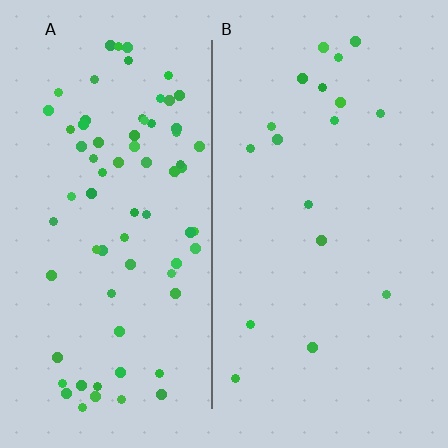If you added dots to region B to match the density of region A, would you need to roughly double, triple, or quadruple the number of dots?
Approximately quadruple.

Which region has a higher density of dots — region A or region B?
A (the left).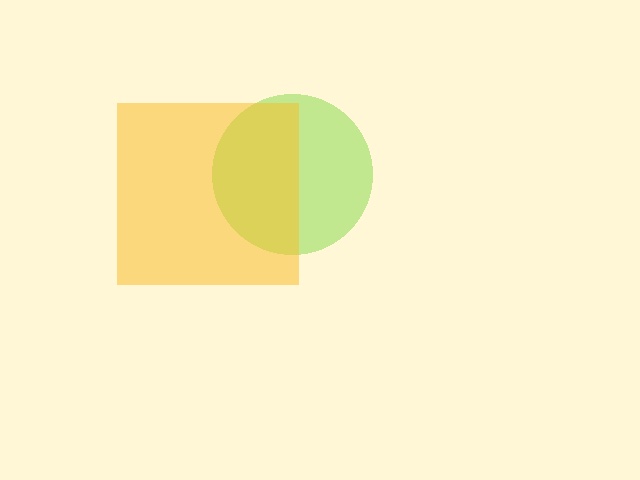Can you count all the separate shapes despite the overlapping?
Yes, there are 2 separate shapes.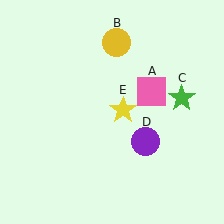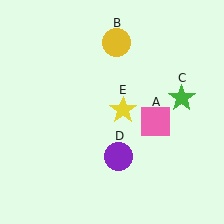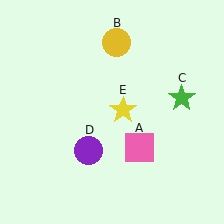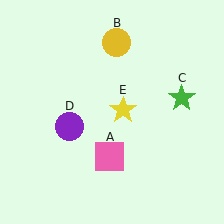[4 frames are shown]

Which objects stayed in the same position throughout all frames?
Yellow circle (object B) and green star (object C) and yellow star (object E) remained stationary.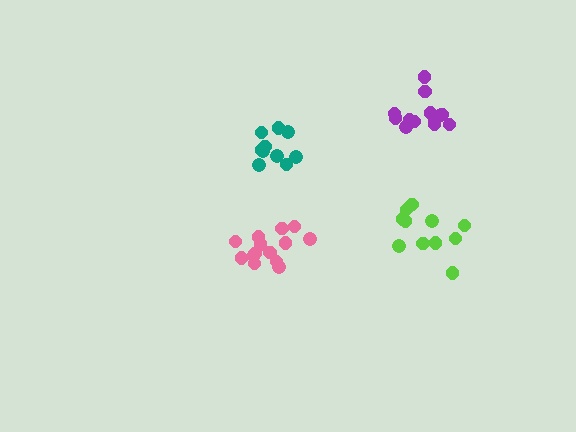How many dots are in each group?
Group 1: 14 dots, Group 2: 10 dots, Group 3: 14 dots, Group 4: 11 dots (49 total).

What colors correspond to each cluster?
The clusters are colored: pink, teal, purple, lime.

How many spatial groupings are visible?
There are 4 spatial groupings.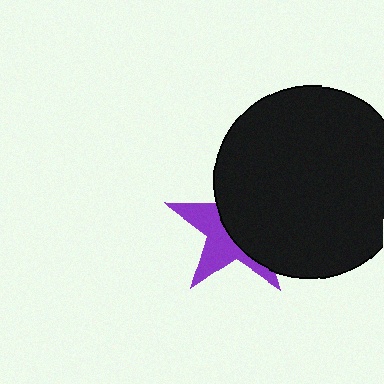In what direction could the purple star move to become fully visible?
The purple star could move left. That would shift it out from behind the black circle entirely.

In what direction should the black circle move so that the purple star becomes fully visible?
The black circle should move right. That is the shortest direction to clear the overlap and leave the purple star fully visible.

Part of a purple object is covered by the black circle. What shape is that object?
It is a star.